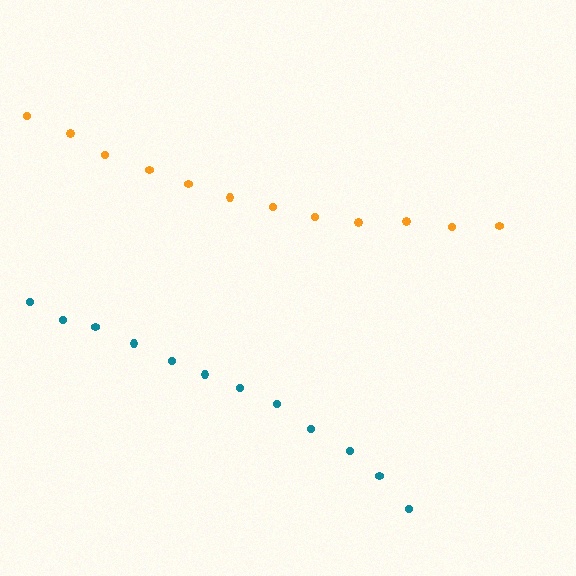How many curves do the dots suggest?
There are 2 distinct paths.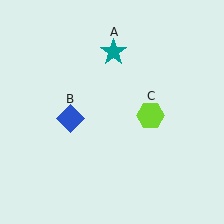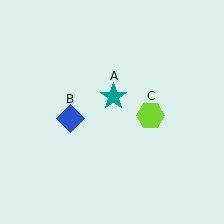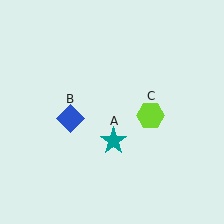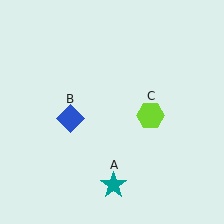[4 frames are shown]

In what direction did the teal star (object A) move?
The teal star (object A) moved down.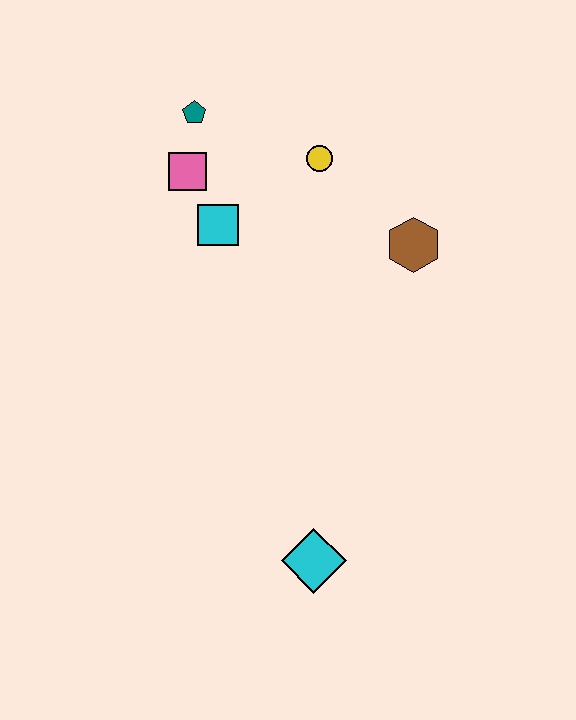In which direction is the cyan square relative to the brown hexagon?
The cyan square is to the left of the brown hexagon.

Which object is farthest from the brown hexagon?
The cyan diamond is farthest from the brown hexagon.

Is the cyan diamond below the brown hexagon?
Yes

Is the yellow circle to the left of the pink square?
No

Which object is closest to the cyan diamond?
The brown hexagon is closest to the cyan diamond.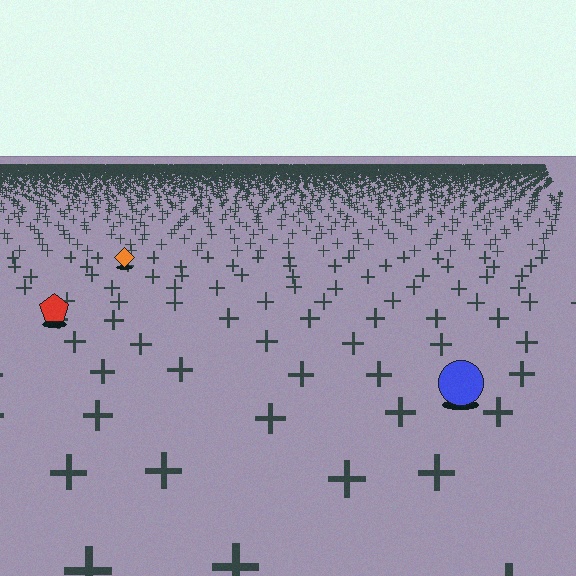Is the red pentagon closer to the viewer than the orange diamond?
Yes. The red pentagon is closer — you can tell from the texture gradient: the ground texture is coarser near it.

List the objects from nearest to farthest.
From nearest to farthest: the blue circle, the red pentagon, the orange diamond.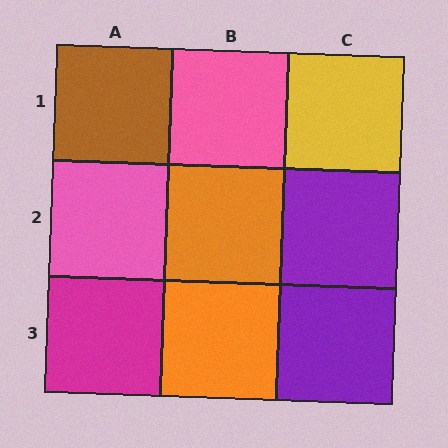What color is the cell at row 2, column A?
Pink.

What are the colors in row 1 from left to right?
Brown, pink, yellow.